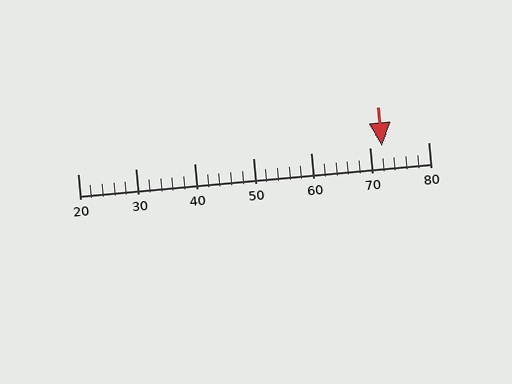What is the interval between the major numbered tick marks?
The major tick marks are spaced 10 units apart.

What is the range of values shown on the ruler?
The ruler shows values from 20 to 80.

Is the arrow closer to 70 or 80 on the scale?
The arrow is closer to 70.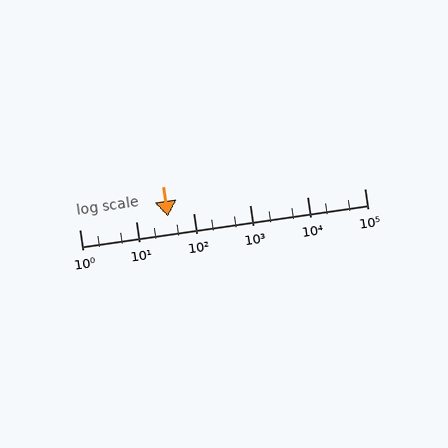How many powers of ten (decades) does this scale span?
The scale spans 5 decades, from 1 to 100000.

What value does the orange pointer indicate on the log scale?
The pointer indicates approximately 36.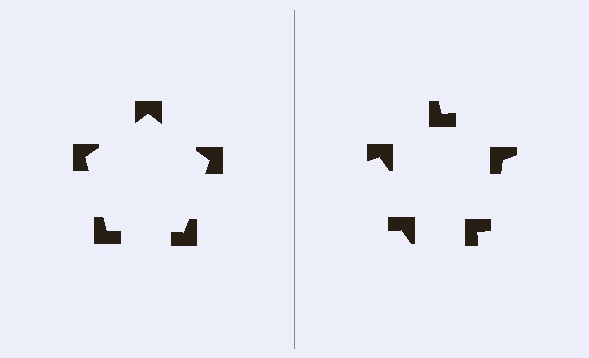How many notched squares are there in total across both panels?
10 — 5 on each side.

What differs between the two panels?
The notched squares are positioned identically on both sides; only the wedge orientations differ. On the left they align to a pentagon; on the right they are misaligned.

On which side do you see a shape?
An illusory pentagon appears on the left side. On the right side the wedge cuts are rotated, so no coherent shape forms.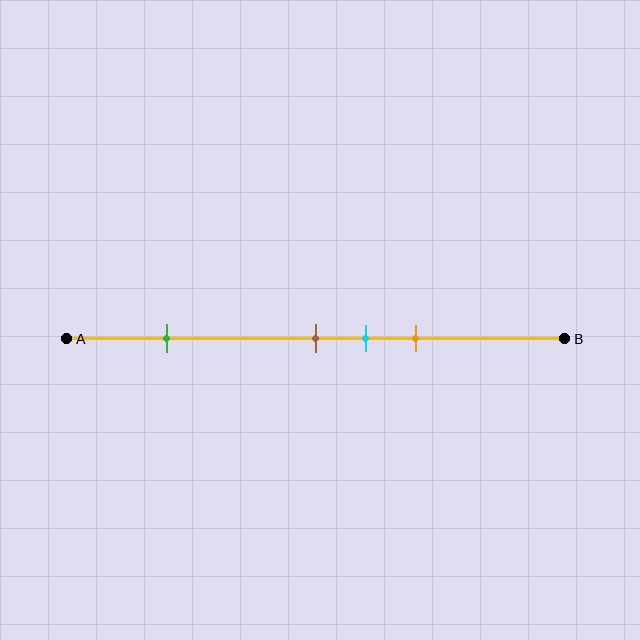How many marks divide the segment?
There are 4 marks dividing the segment.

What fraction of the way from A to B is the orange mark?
The orange mark is approximately 70% (0.7) of the way from A to B.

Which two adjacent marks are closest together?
The brown and cyan marks are the closest adjacent pair.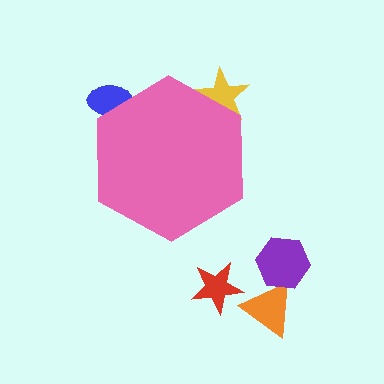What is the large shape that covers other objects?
A pink hexagon.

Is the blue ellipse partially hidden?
Yes, the blue ellipse is partially hidden behind the pink hexagon.